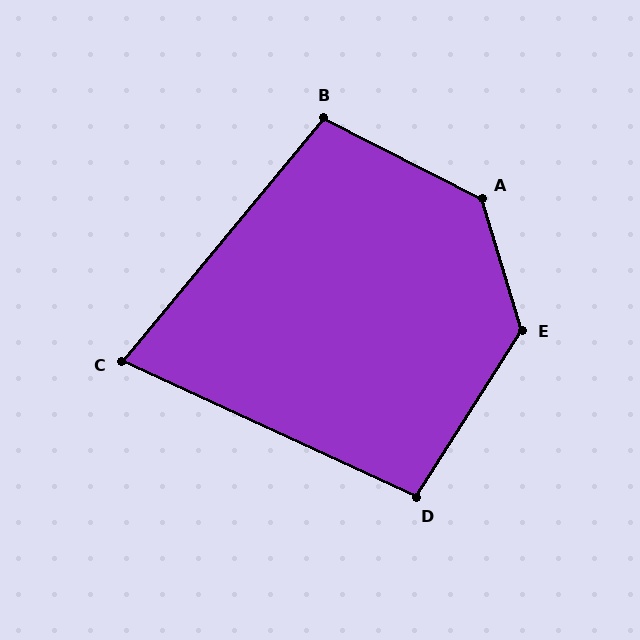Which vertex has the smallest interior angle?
C, at approximately 75 degrees.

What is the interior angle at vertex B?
Approximately 102 degrees (obtuse).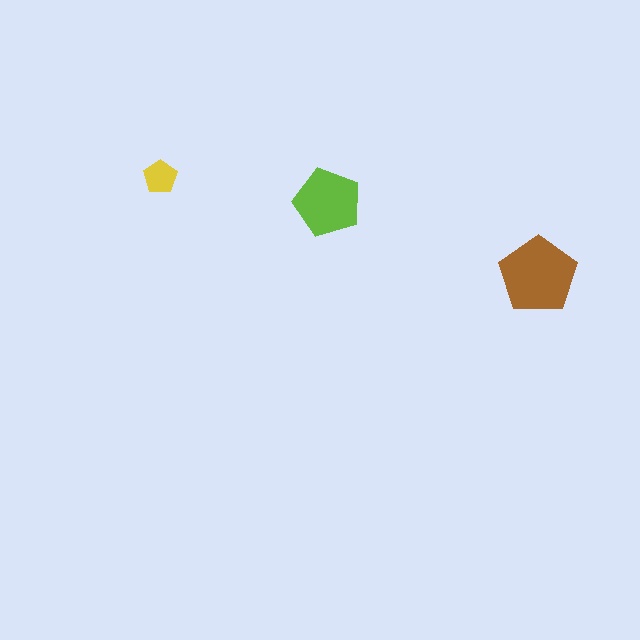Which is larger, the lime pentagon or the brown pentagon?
The brown one.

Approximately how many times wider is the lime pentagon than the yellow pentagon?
About 2 times wider.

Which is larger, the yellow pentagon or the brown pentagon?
The brown one.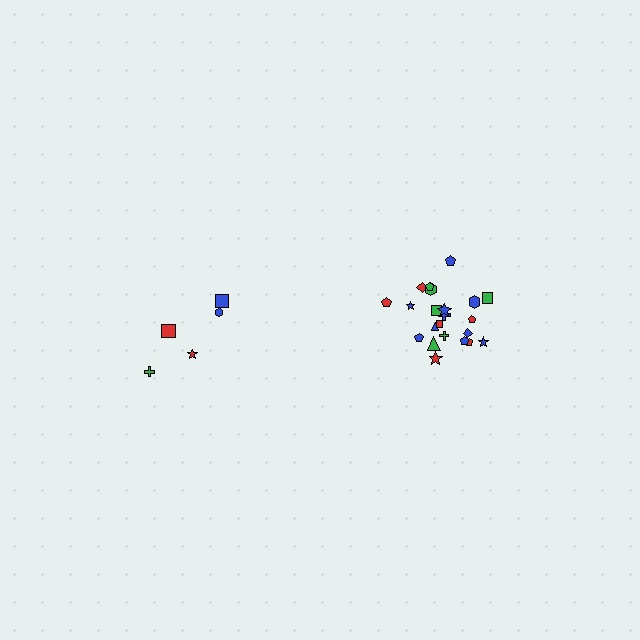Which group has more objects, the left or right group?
The right group.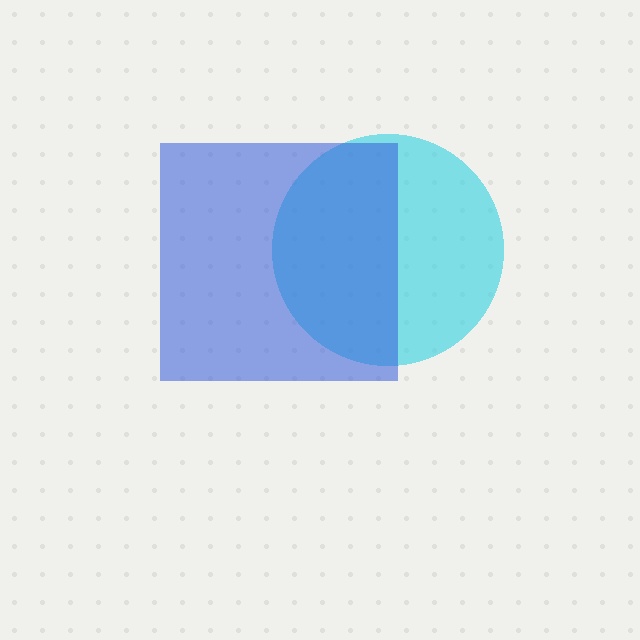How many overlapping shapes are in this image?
There are 2 overlapping shapes in the image.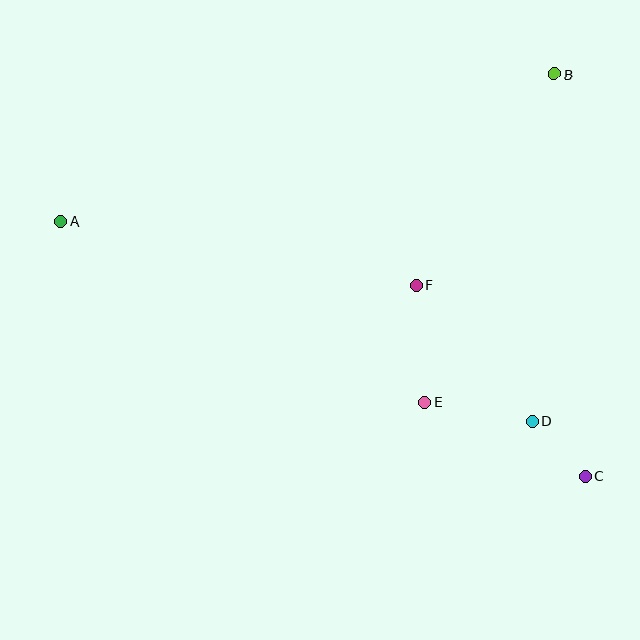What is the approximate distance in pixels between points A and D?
The distance between A and D is approximately 512 pixels.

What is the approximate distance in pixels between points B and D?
The distance between B and D is approximately 348 pixels.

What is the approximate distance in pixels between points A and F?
The distance between A and F is approximately 362 pixels.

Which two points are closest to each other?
Points C and D are closest to each other.